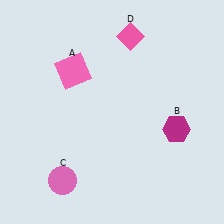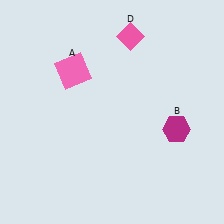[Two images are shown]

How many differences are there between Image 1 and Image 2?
There is 1 difference between the two images.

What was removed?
The pink circle (C) was removed in Image 2.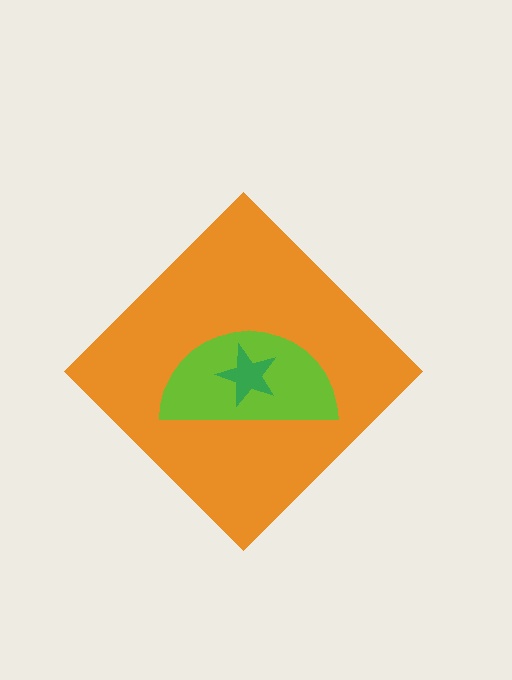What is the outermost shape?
The orange diamond.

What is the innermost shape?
The green star.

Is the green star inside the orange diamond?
Yes.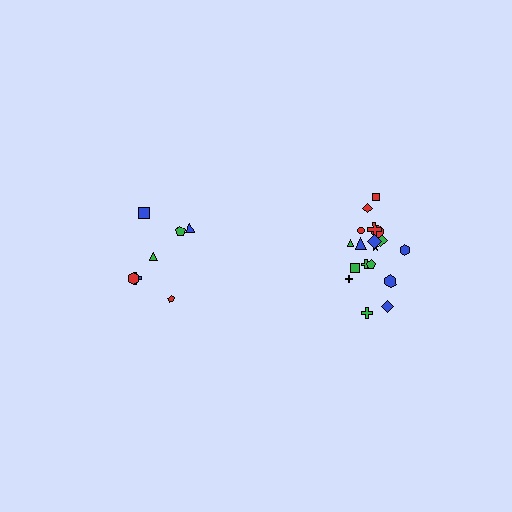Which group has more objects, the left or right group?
The right group.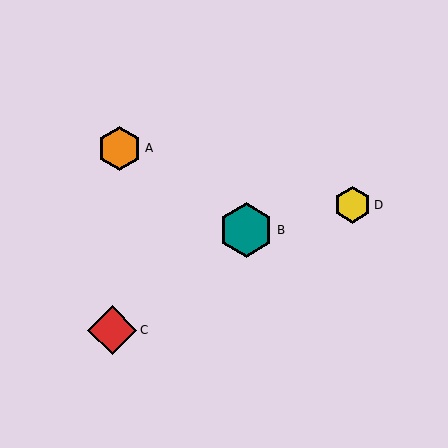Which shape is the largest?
The teal hexagon (labeled B) is the largest.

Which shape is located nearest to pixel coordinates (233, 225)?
The teal hexagon (labeled B) at (246, 230) is nearest to that location.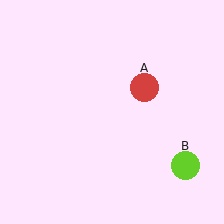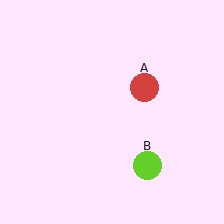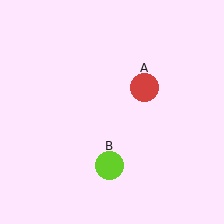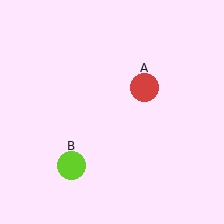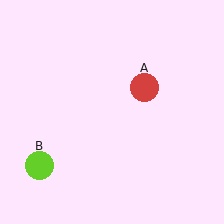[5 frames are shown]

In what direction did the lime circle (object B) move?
The lime circle (object B) moved left.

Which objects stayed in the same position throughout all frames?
Red circle (object A) remained stationary.